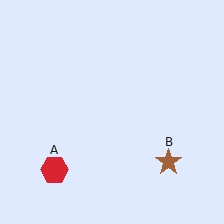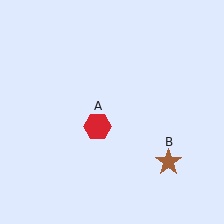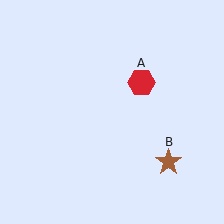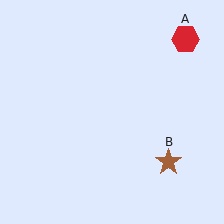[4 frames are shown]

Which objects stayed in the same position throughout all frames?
Brown star (object B) remained stationary.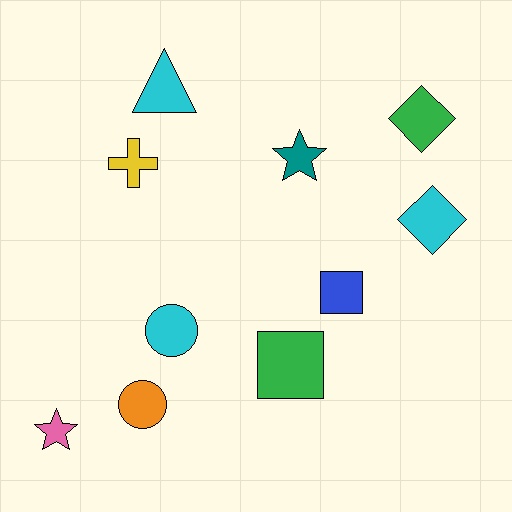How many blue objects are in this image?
There is 1 blue object.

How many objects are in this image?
There are 10 objects.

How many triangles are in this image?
There is 1 triangle.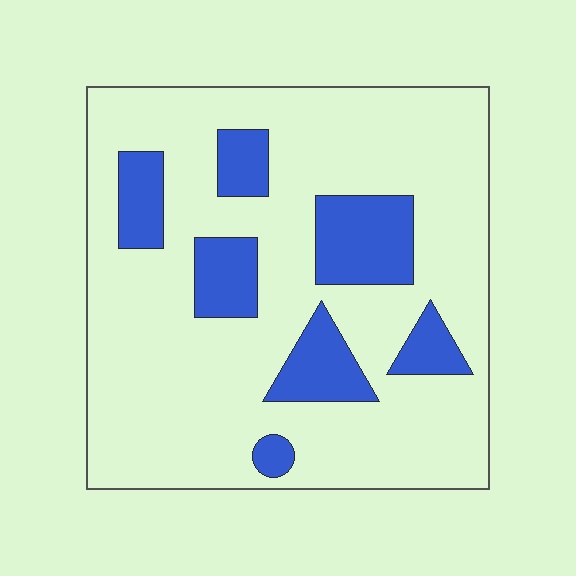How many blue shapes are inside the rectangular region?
7.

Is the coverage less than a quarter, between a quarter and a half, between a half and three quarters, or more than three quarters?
Less than a quarter.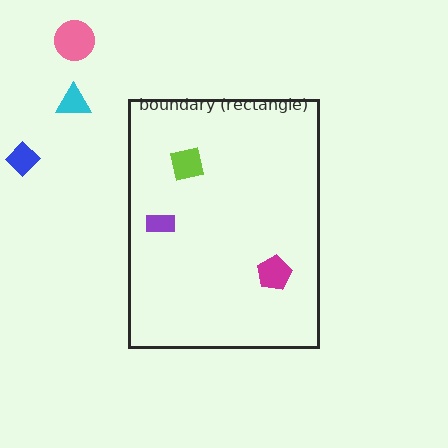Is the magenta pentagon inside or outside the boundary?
Inside.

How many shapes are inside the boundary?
3 inside, 3 outside.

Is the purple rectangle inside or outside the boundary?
Inside.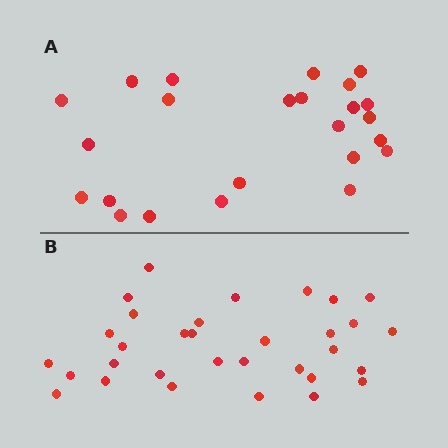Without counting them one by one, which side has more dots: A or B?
Region B (the bottom region) has more dots.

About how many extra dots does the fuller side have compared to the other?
Region B has roughly 8 or so more dots than region A.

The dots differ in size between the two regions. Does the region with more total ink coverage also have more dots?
No. Region A has more total ink coverage because its dots are larger, but region B actually contains more individual dots. Total area can be misleading — the number of items is what matters here.